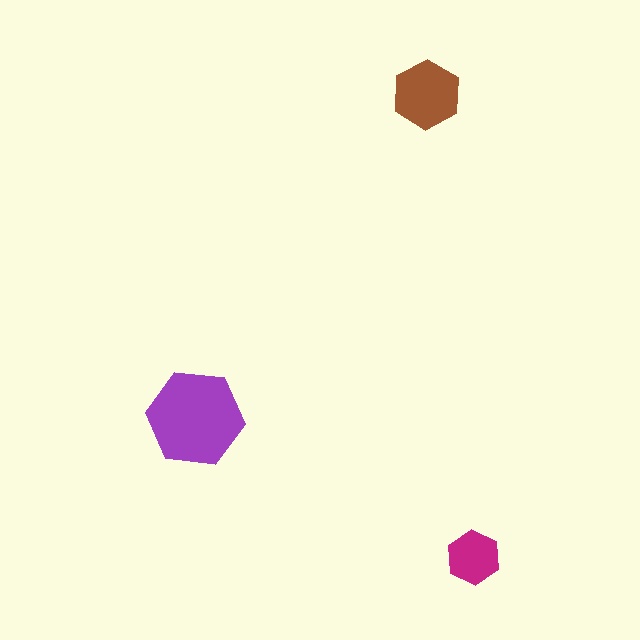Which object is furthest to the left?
The purple hexagon is leftmost.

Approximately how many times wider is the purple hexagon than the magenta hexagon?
About 2 times wider.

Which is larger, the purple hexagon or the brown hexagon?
The purple one.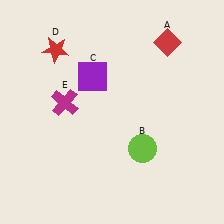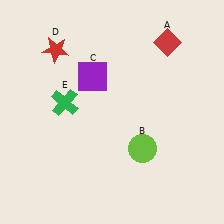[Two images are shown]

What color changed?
The cross (E) changed from magenta in Image 1 to green in Image 2.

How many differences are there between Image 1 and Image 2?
There is 1 difference between the two images.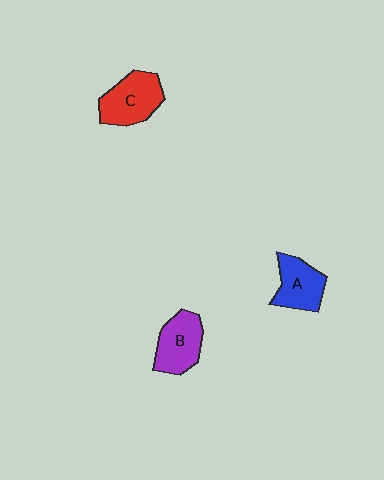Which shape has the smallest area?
Shape A (blue).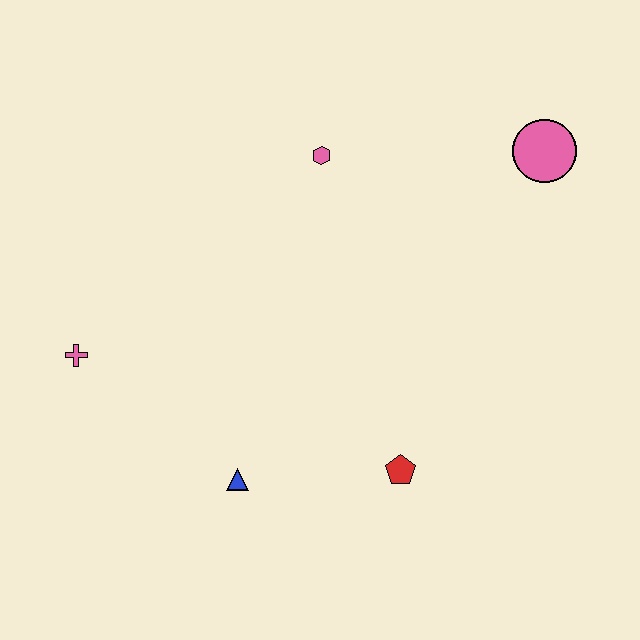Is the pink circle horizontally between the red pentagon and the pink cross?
No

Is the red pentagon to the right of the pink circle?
No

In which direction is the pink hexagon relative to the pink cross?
The pink hexagon is to the right of the pink cross.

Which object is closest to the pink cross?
The blue triangle is closest to the pink cross.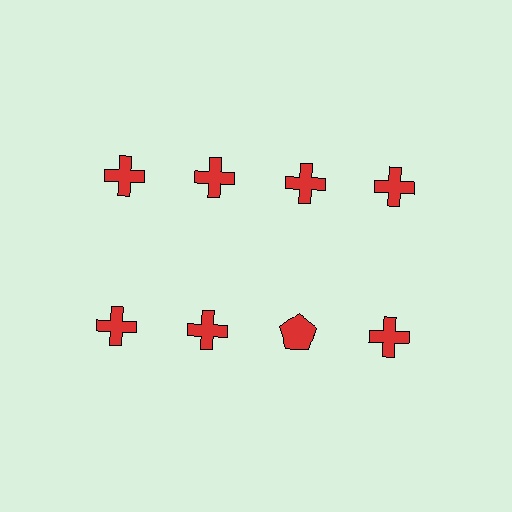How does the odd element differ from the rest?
It has a different shape: pentagon instead of cross.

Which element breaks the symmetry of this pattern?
The red pentagon in the second row, center column breaks the symmetry. All other shapes are red crosses.